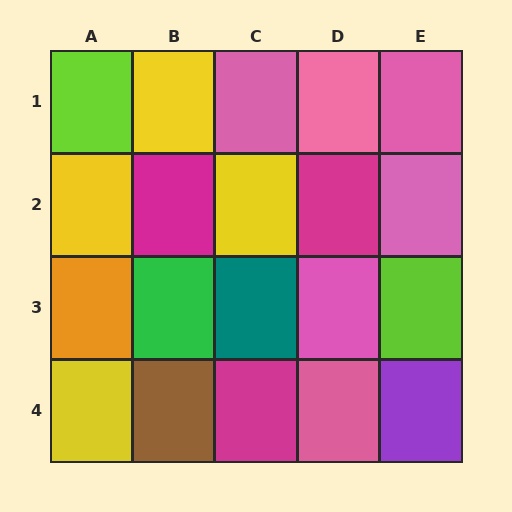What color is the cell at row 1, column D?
Pink.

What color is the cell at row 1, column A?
Lime.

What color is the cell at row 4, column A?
Yellow.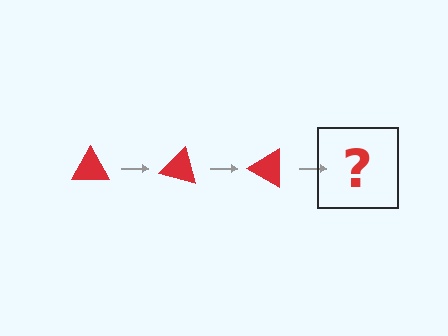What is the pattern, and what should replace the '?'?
The pattern is that the triangle rotates 15 degrees each step. The '?' should be a red triangle rotated 45 degrees.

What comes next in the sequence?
The next element should be a red triangle rotated 45 degrees.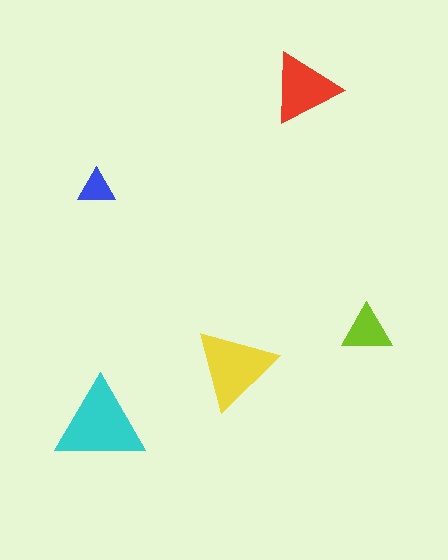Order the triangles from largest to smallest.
the cyan one, the yellow one, the red one, the lime one, the blue one.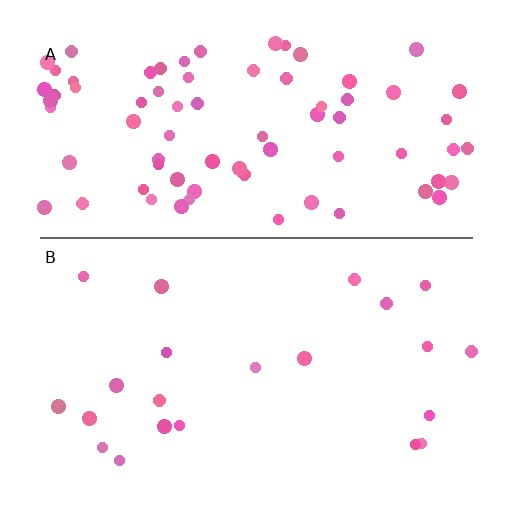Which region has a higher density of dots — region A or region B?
A (the top).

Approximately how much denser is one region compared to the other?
Approximately 3.5× — region A over region B.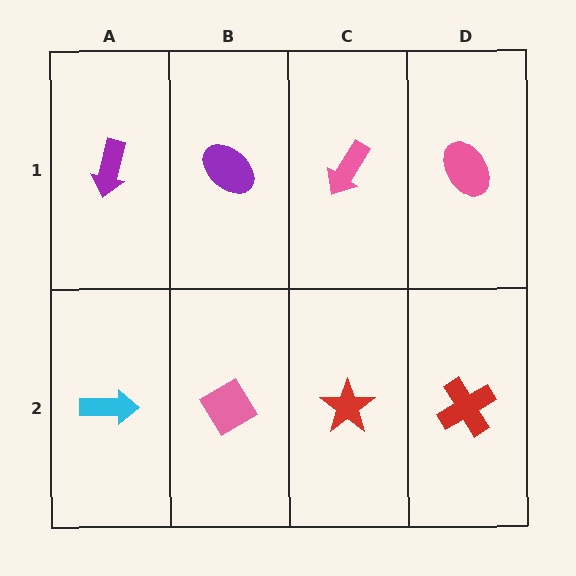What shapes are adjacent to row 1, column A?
A cyan arrow (row 2, column A), a purple ellipse (row 1, column B).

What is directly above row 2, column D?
A pink ellipse.